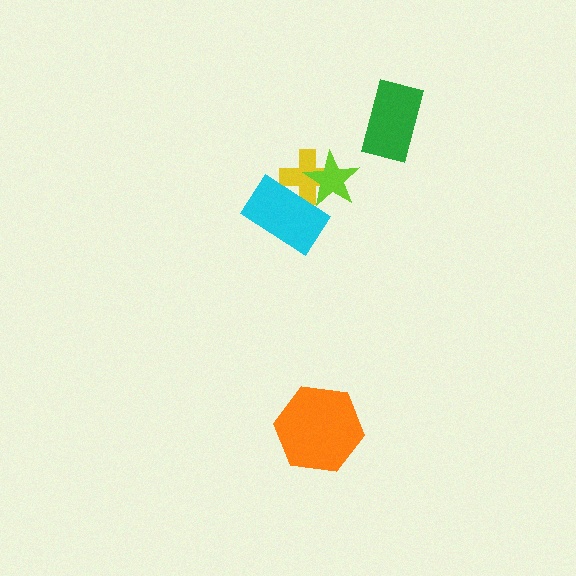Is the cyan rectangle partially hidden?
No, no other shape covers it.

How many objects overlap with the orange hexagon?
0 objects overlap with the orange hexagon.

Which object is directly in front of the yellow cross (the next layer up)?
The lime star is directly in front of the yellow cross.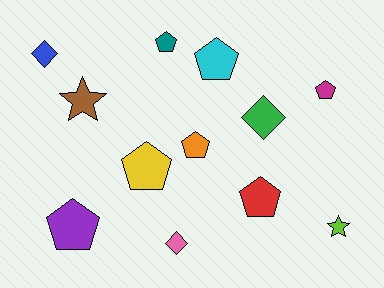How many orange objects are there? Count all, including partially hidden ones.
There is 1 orange object.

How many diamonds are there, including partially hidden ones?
There are 3 diamonds.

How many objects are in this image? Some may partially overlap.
There are 12 objects.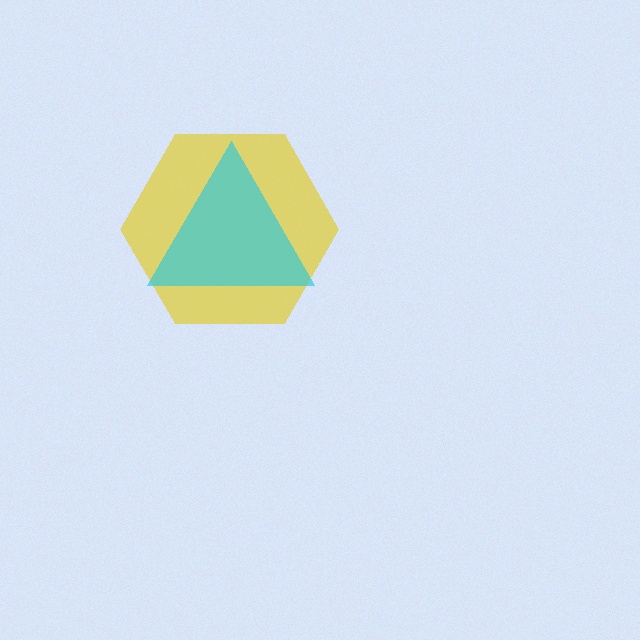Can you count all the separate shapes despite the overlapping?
Yes, there are 2 separate shapes.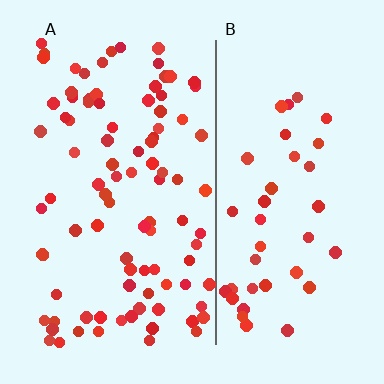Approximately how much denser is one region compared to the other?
Approximately 2.3× — region A over region B.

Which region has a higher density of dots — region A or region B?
A (the left).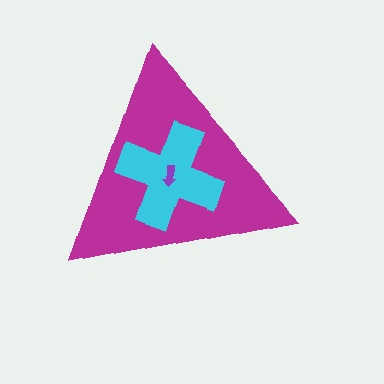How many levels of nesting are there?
3.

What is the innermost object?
The purple arrow.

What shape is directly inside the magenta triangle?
The cyan cross.